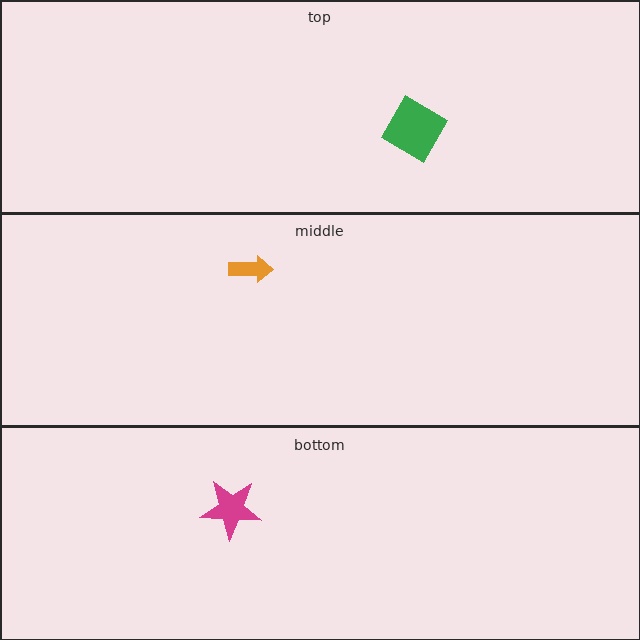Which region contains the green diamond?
The top region.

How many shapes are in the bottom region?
1.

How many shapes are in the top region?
1.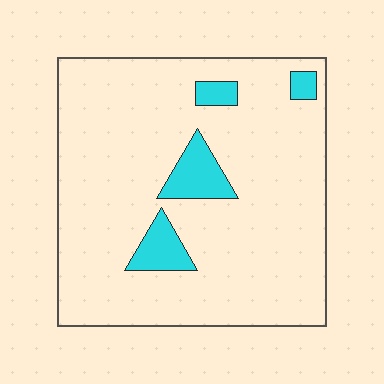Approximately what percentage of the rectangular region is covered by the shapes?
Approximately 10%.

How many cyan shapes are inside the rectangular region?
4.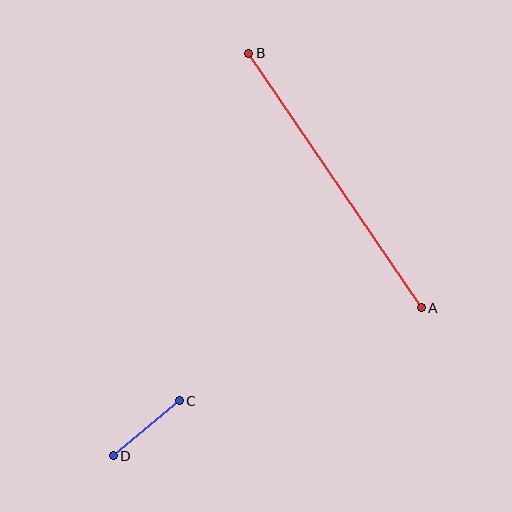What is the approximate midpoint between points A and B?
The midpoint is at approximately (335, 181) pixels.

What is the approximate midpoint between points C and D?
The midpoint is at approximately (146, 428) pixels.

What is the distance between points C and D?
The distance is approximately 86 pixels.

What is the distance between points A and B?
The distance is approximately 307 pixels.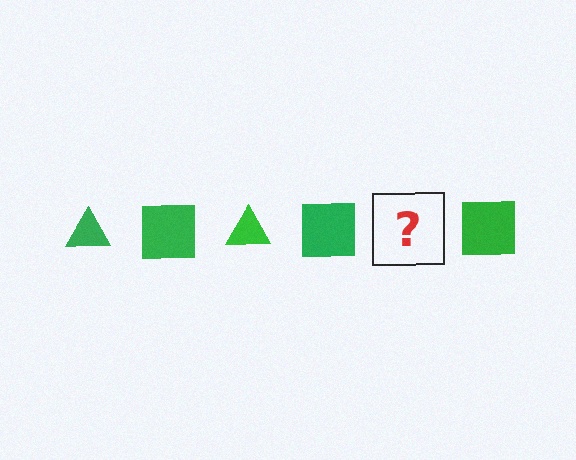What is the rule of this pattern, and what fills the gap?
The rule is that the pattern cycles through triangle, square shapes in green. The gap should be filled with a green triangle.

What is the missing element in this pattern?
The missing element is a green triangle.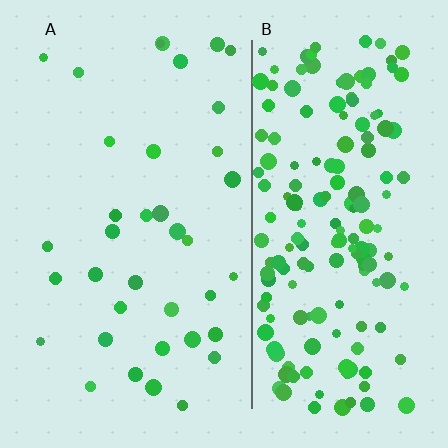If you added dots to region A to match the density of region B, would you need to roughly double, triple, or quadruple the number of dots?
Approximately quadruple.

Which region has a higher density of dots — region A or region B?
B (the right).